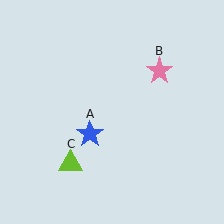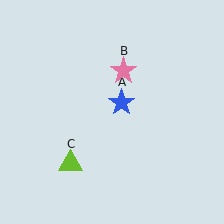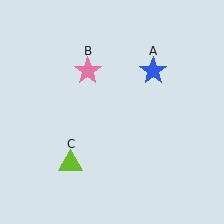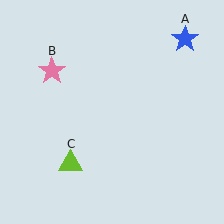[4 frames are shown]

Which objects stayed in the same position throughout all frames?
Lime triangle (object C) remained stationary.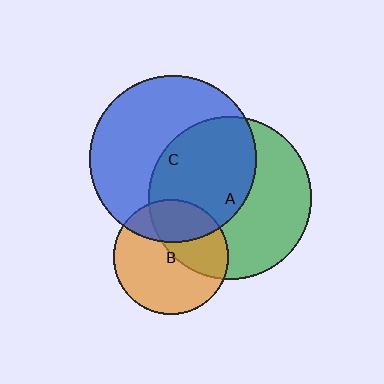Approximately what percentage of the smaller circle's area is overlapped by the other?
Approximately 50%.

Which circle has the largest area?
Circle C (blue).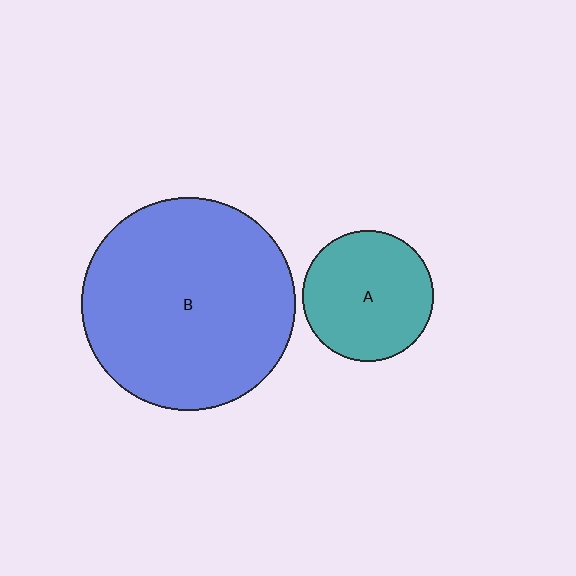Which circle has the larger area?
Circle B (blue).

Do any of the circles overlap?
No, none of the circles overlap.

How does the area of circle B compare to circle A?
Approximately 2.7 times.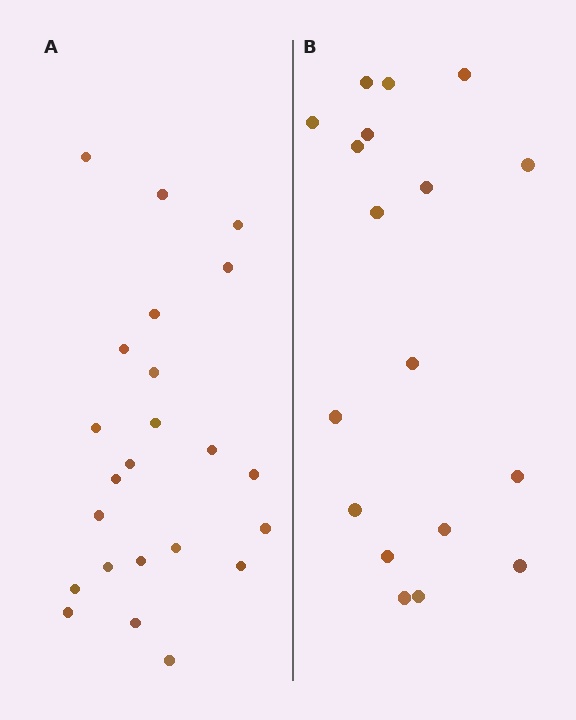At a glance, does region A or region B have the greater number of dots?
Region A (the left region) has more dots.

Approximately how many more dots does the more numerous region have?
Region A has about 5 more dots than region B.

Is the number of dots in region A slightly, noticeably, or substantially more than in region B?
Region A has noticeably more, but not dramatically so. The ratio is roughly 1.3 to 1.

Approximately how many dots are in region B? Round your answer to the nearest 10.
About 20 dots. (The exact count is 18, which rounds to 20.)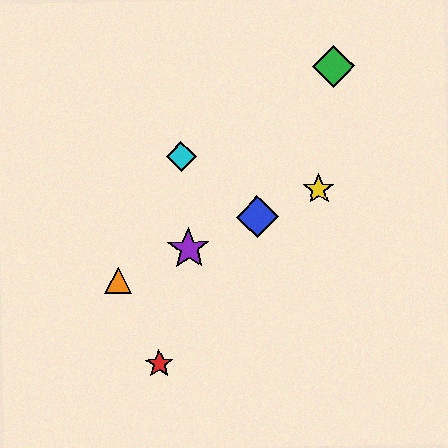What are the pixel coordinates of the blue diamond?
The blue diamond is at (258, 217).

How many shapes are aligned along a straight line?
4 shapes (the blue diamond, the yellow star, the purple star, the orange triangle) are aligned along a straight line.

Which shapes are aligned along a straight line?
The blue diamond, the yellow star, the purple star, the orange triangle are aligned along a straight line.